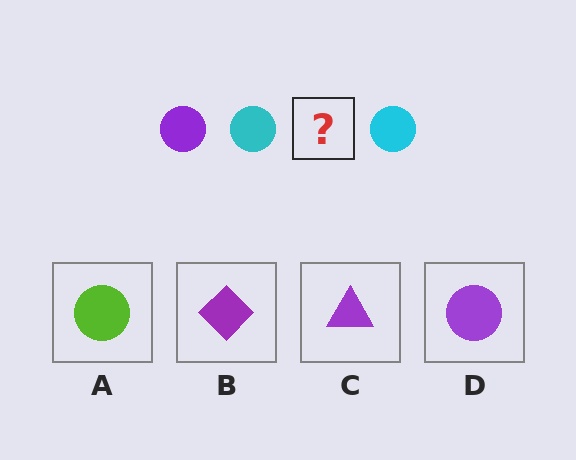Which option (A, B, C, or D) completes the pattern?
D.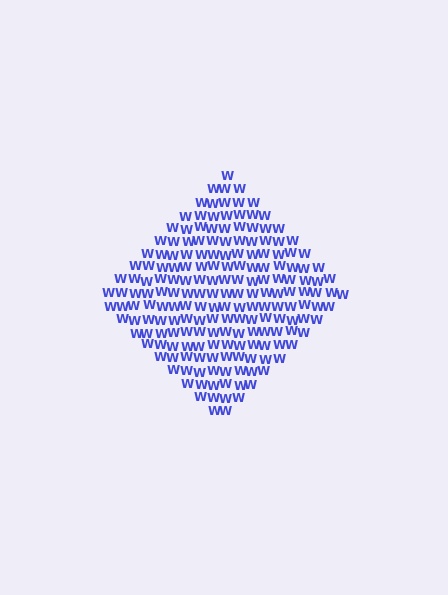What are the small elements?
The small elements are letter W's.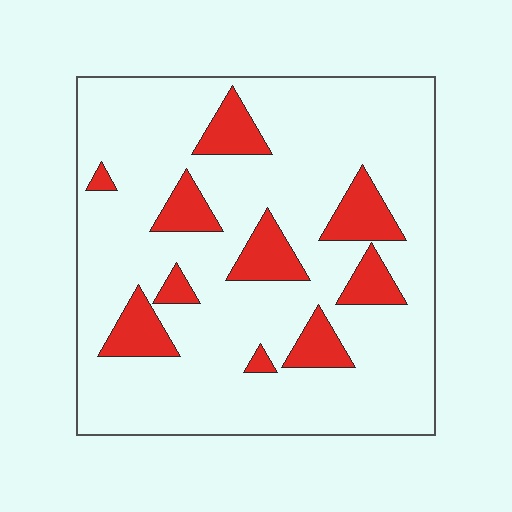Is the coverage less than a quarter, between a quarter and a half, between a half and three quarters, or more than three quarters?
Less than a quarter.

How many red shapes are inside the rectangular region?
10.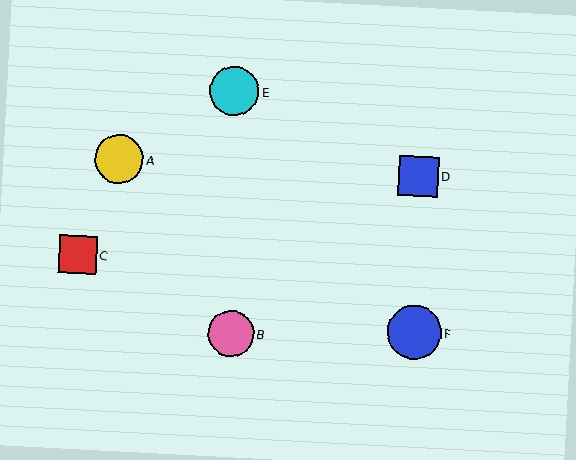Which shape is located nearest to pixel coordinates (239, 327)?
The pink circle (labeled B) at (231, 334) is nearest to that location.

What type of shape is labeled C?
Shape C is a red square.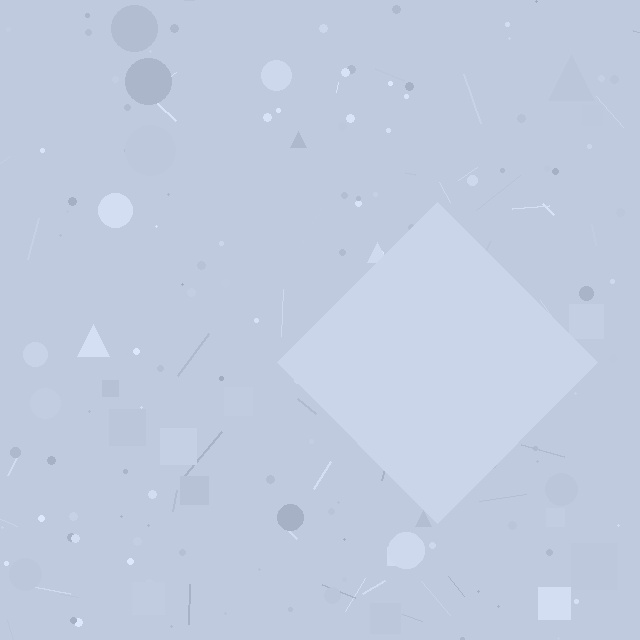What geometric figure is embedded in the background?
A diamond is embedded in the background.